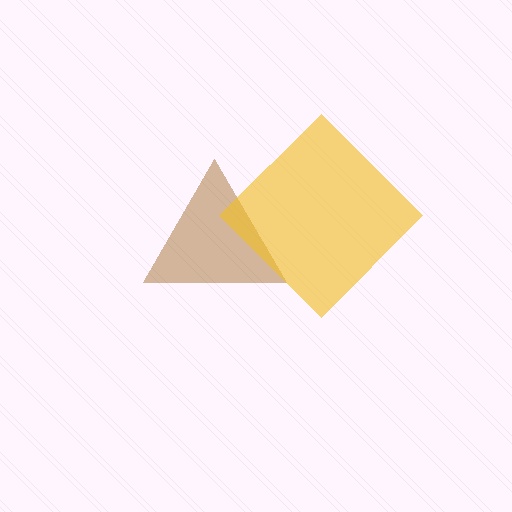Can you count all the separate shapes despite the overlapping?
Yes, there are 2 separate shapes.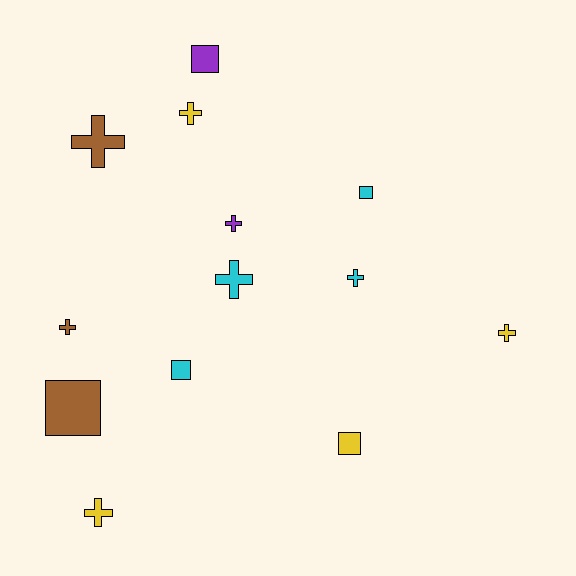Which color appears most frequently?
Yellow, with 4 objects.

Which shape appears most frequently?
Cross, with 8 objects.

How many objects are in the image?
There are 13 objects.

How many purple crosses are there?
There is 1 purple cross.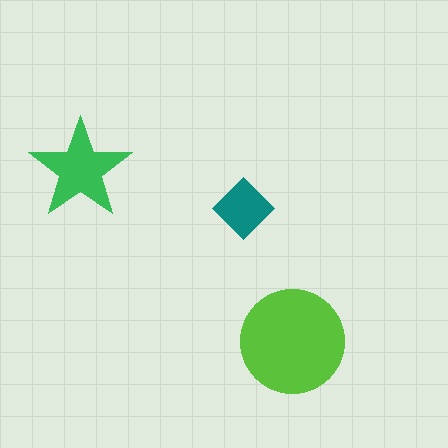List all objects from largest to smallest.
The lime circle, the green star, the teal diamond.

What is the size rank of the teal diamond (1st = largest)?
3rd.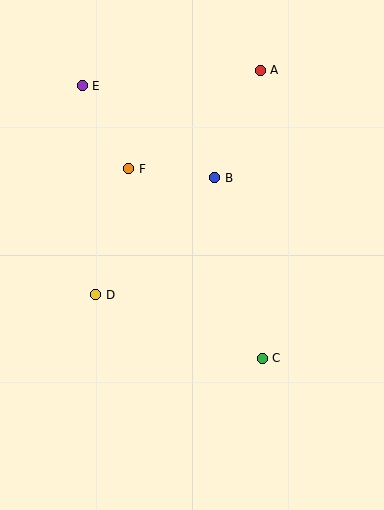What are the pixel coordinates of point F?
Point F is at (129, 169).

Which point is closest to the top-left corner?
Point E is closest to the top-left corner.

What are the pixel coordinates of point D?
Point D is at (96, 295).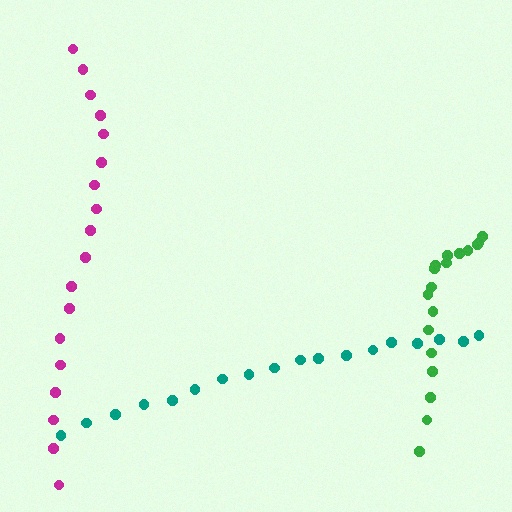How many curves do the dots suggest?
There are 3 distinct paths.